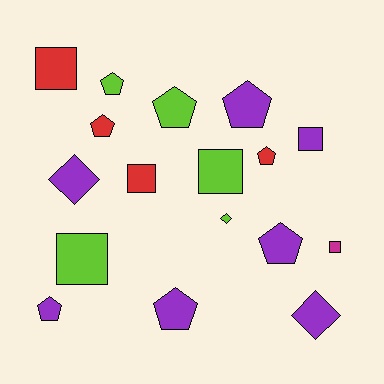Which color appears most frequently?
Purple, with 7 objects.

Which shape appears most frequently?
Pentagon, with 8 objects.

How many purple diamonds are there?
There are 2 purple diamonds.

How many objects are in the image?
There are 17 objects.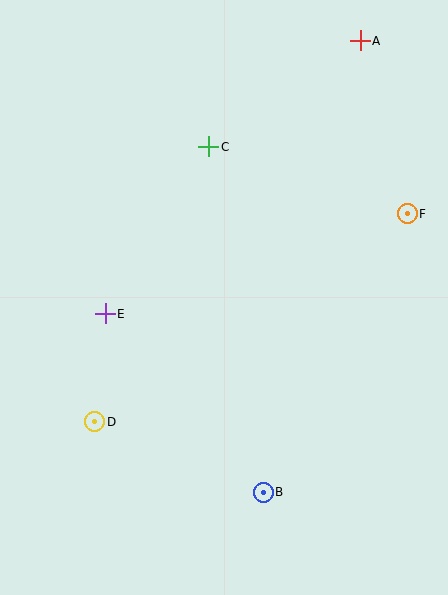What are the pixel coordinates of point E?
Point E is at (105, 314).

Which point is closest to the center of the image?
Point E at (105, 314) is closest to the center.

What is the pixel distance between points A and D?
The distance between A and D is 465 pixels.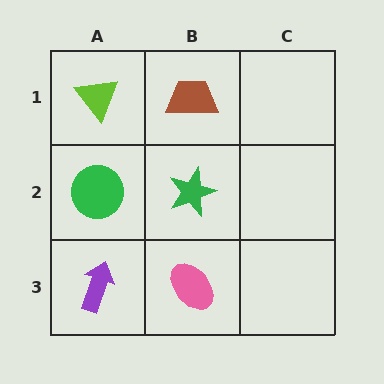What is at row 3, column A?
A purple arrow.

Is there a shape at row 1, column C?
No, that cell is empty.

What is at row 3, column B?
A pink ellipse.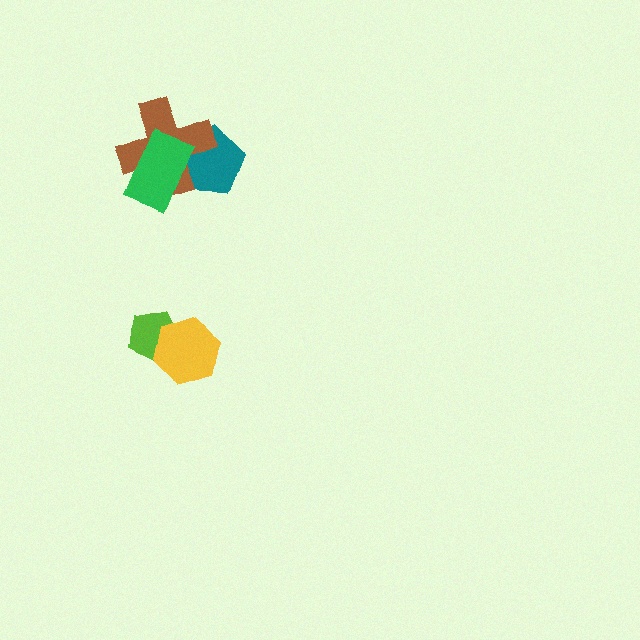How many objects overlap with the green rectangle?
2 objects overlap with the green rectangle.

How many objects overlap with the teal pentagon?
2 objects overlap with the teal pentagon.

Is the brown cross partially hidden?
Yes, it is partially covered by another shape.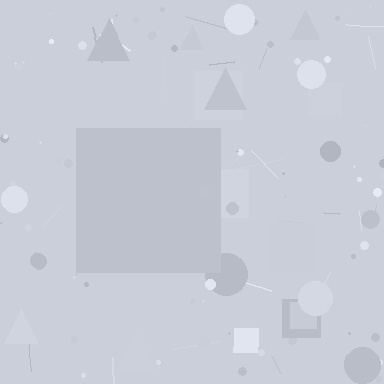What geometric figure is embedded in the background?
A square is embedded in the background.